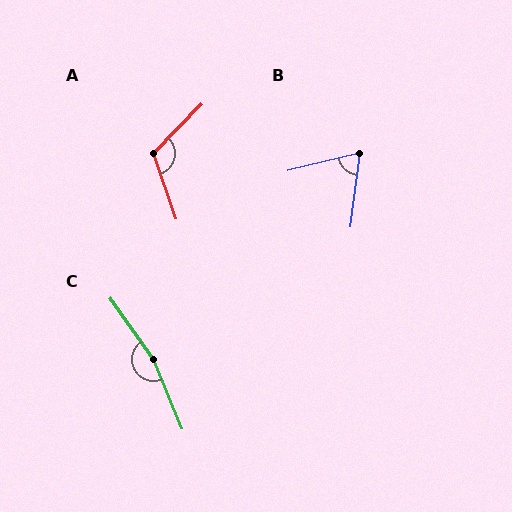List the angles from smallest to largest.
B (69°), A (116°), C (167°).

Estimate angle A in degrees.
Approximately 116 degrees.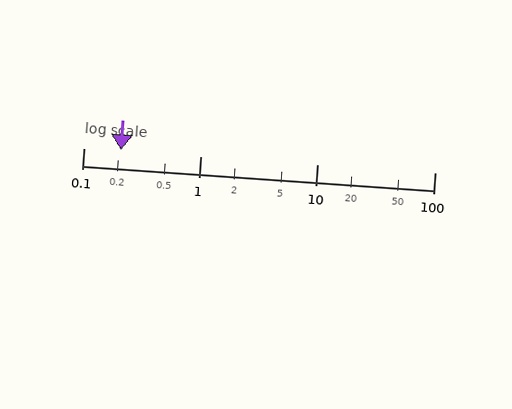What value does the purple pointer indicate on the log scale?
The pointer indicates approximately 0.21.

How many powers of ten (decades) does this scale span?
The scale spans 3 decades, from 0.1 to 100.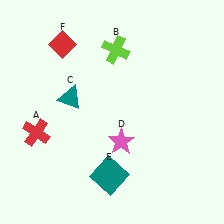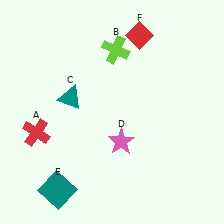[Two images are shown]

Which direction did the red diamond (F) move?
The red diamond (F) moved right.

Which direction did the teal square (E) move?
The teal square (E) moved left.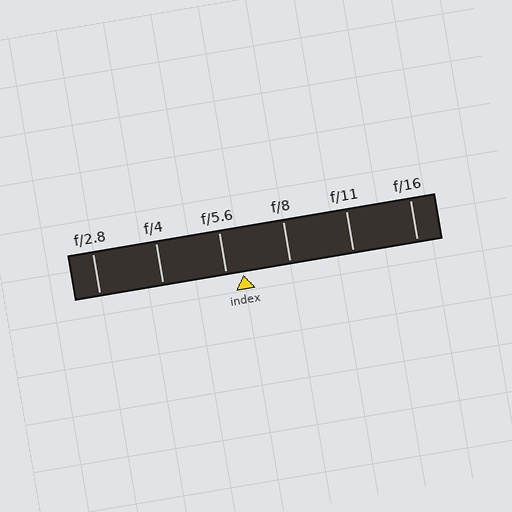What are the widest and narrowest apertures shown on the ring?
The widest aperture shown is f/2.8 and the narrowest is f/16.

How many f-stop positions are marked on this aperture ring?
There are 6 f-stop positions marked.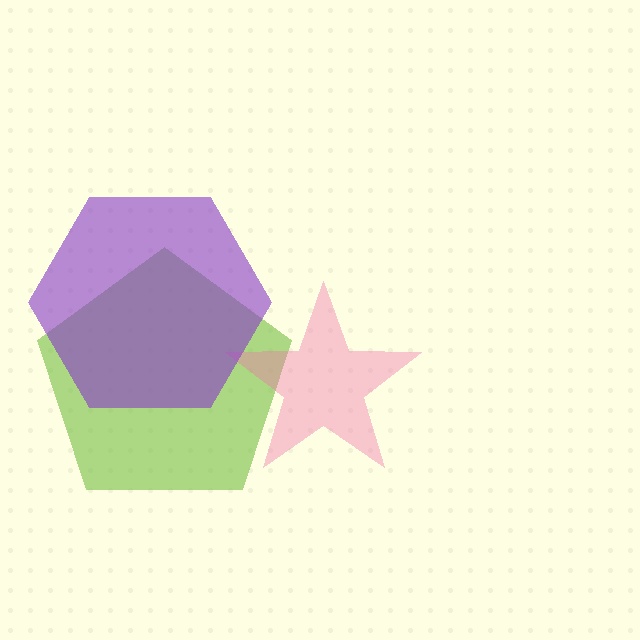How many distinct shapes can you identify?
There are 3 distinct shapes: a lime pentagon, a pink star, a purple hexagon.